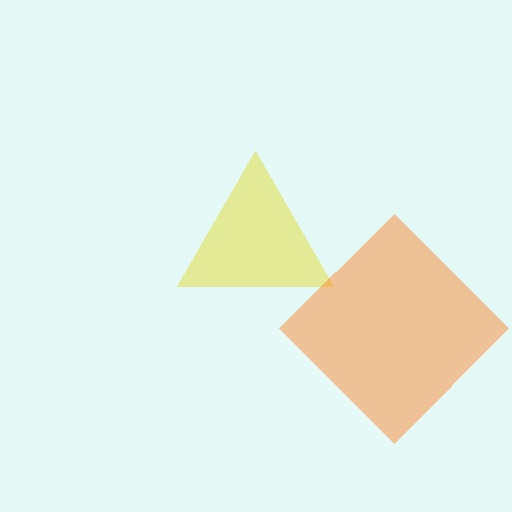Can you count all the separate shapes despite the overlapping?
Yes, there are 2 separate shapes.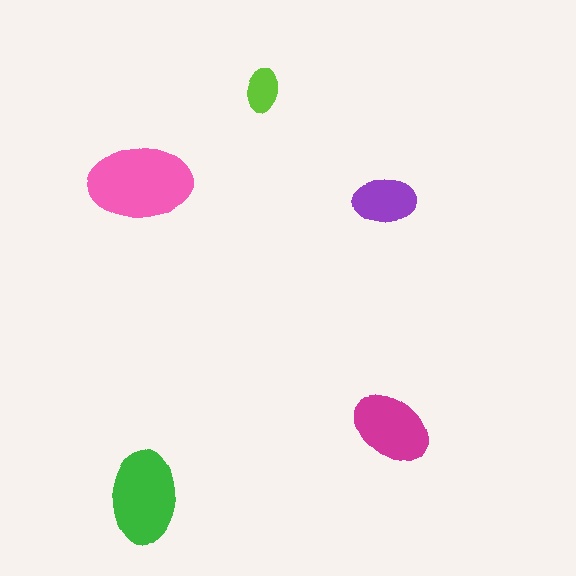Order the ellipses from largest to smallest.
the pink one, the green one, the magenta one, the purple one, the lime one.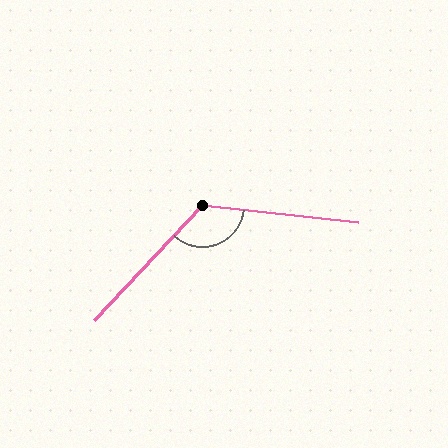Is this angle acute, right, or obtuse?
It is obtuse.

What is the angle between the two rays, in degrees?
Approximately 127 degrees.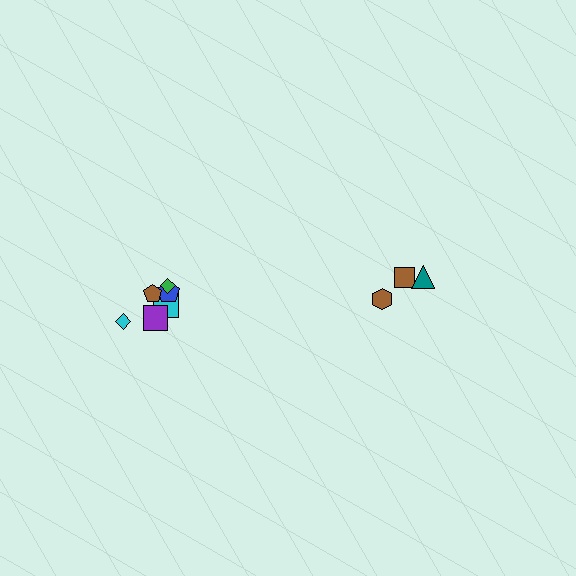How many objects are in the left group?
There are 6 objects.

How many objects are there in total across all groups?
There are 9 objects.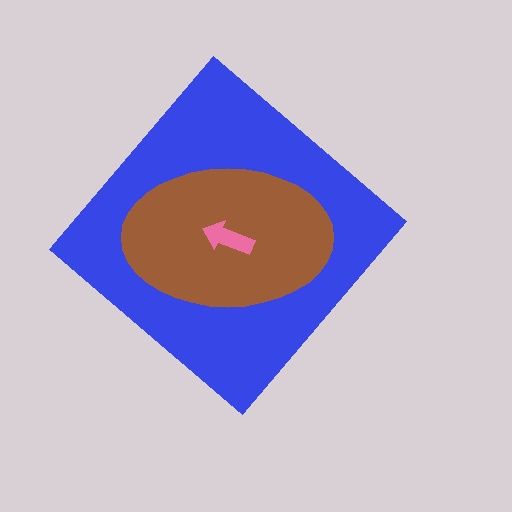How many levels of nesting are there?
3.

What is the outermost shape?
The blue diamond.